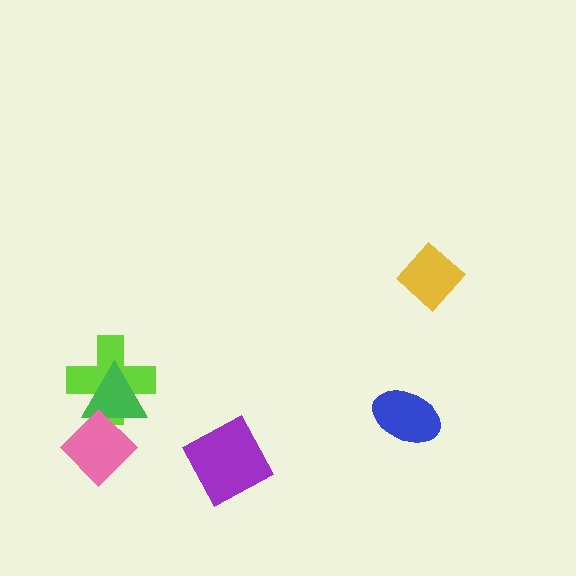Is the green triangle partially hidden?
Yes, it is partially covered by another shape.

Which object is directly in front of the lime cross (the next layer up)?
The green triangle is directly in front of the lime cross.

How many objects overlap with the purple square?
0 objects overlap with the purple square.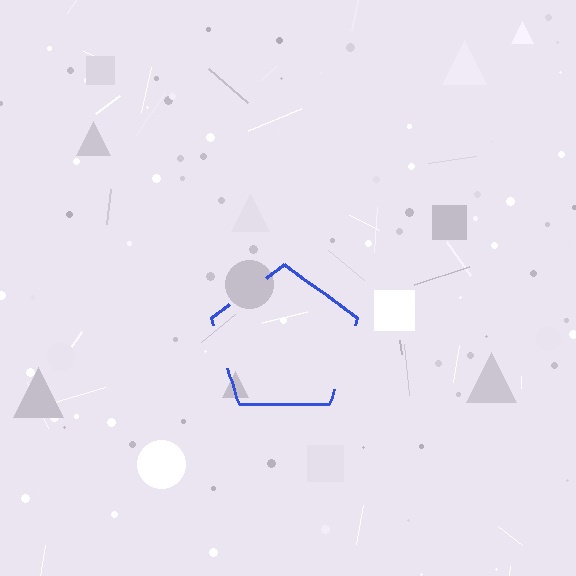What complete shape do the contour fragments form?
The contour fragments form a pentagon.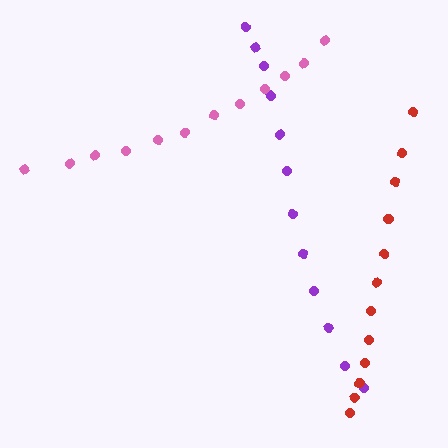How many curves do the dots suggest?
There are 3 distinct paths.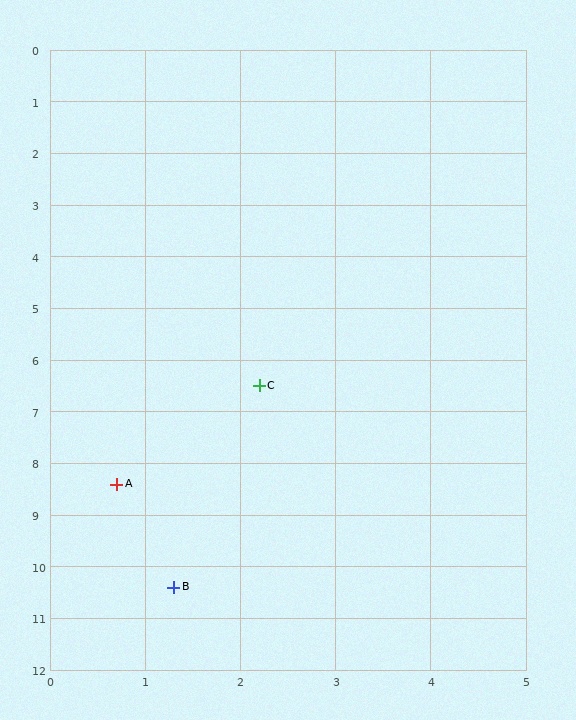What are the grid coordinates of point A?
Point A is at approximately (0.7, 8.4).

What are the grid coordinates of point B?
Point B is at approximately (1.3, 10.4).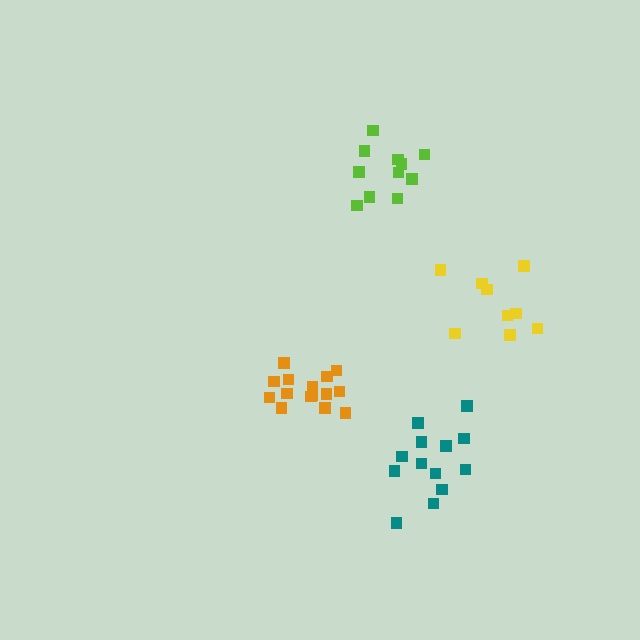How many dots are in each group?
Group 1: 15 dots, Group 2: 11 dots, Group 3: 9 dots, Group 4: 13 dots (48 total).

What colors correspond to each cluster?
The clusters are colored: orange, lime, yellow, teal.